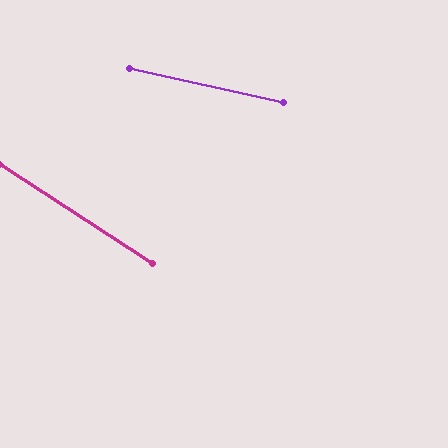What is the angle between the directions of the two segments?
Approximately 21 degrees.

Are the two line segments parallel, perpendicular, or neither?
Neither parallel nor perpendicular — they differ by about 21°.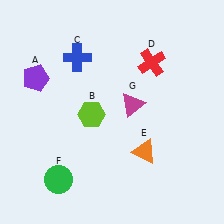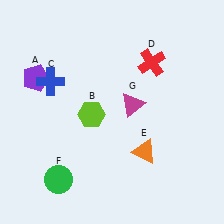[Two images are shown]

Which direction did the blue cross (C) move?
The blue cross (C) moved left.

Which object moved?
The blue cross (C) moved left.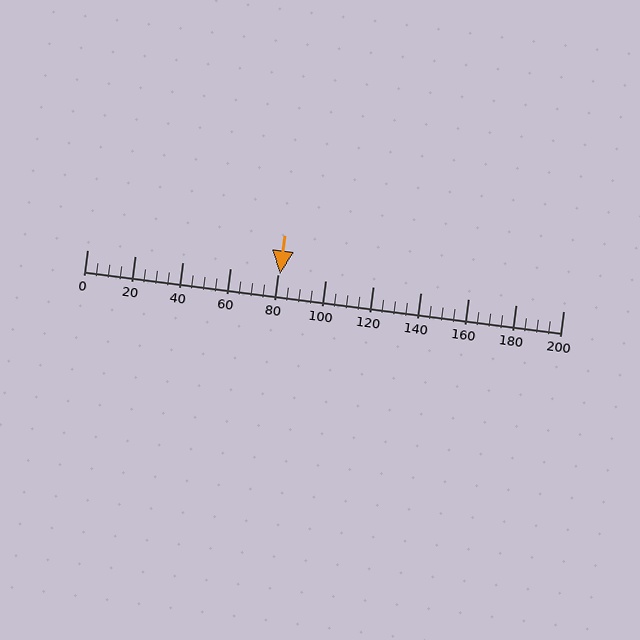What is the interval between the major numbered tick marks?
The major tick marks are spaced 20 units apart.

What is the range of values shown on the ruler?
The ruler shows values from 0 to 200.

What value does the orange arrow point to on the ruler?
The orange arrow points to approximately 81.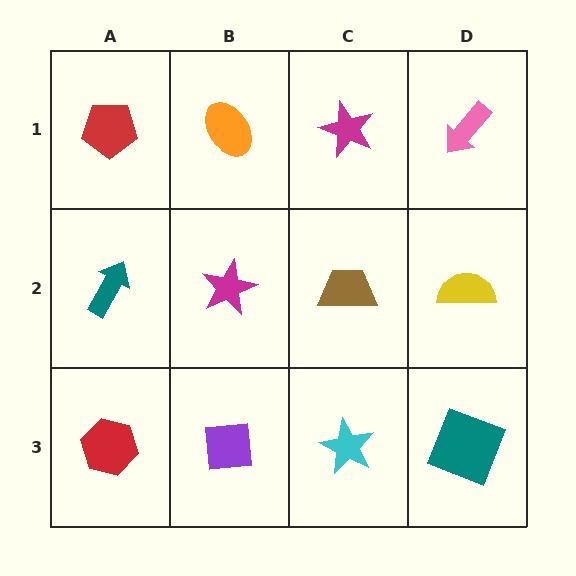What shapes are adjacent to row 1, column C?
A brown trapezoid (row 2, column C), an orange ellipse (row 1, column B), a pink arrow (row 1, column D).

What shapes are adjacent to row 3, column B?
A magenta star (row 2, column B), a red hexagon (row 3, column A), a cyan star (row 3, column C).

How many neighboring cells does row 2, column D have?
3.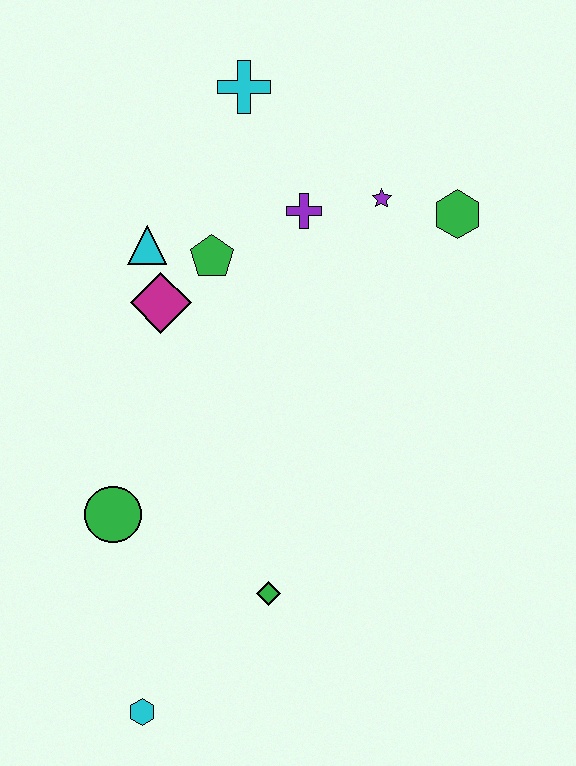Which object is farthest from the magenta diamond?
The cyan hexagon is farthest from the magenta diamond.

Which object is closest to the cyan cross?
The purple cross is closest to the cyan cross.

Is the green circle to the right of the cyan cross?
No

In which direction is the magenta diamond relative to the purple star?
The magenta diamond is to the left of the purple star.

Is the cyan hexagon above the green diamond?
No